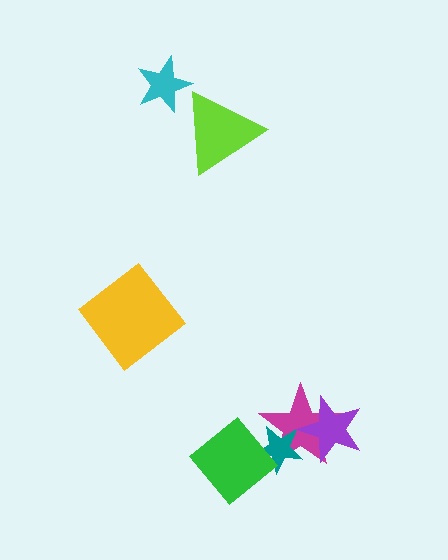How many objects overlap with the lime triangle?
0 objects overlap with the lime triangle.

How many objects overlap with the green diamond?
2 objects overlap with the green diamond.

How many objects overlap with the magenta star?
3 objects overlap with the magenta star.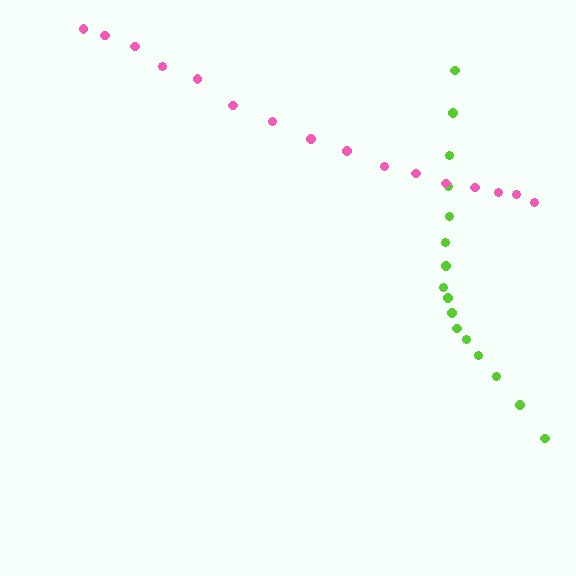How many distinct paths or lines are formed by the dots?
There are 2 distinct paths.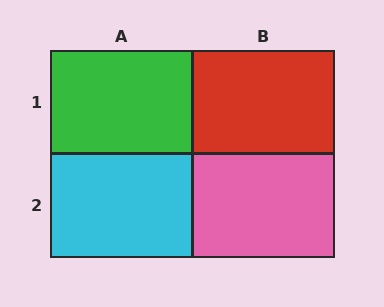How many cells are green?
1 cell is green.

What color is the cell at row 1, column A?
Green.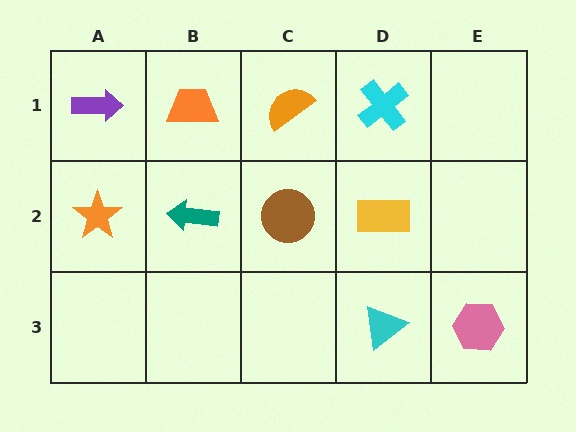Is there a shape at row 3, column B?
No, that cell is empty.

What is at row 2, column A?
An orange star.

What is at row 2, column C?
A brown circle.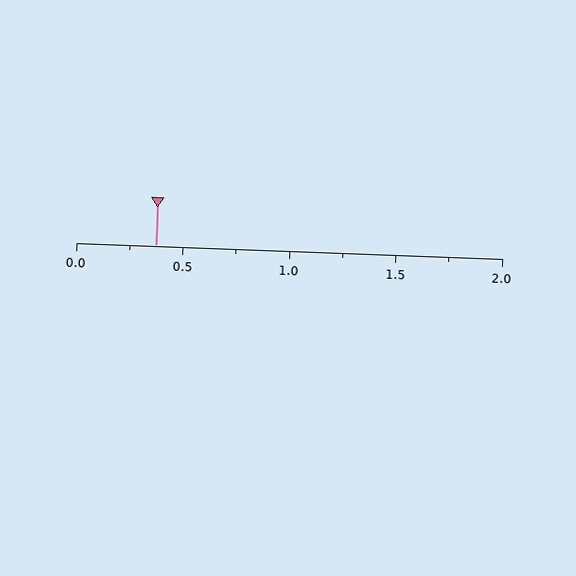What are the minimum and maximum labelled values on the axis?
The axis runs from 0.0 to 2.0.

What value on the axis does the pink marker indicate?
The marker indicates approximately 0.38.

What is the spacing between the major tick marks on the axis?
The major ticks are spaced 0.5 apart.